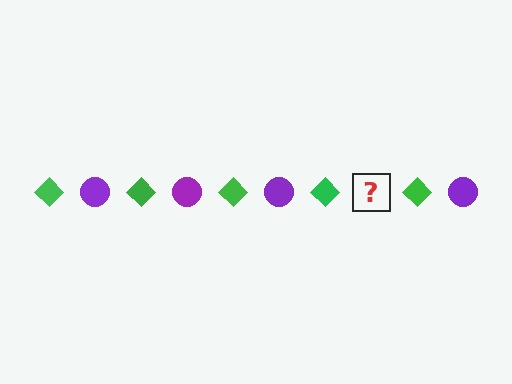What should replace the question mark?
The question mark should be replaced with a purple circle.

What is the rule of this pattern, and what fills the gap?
The rule is that the pattern alternates between green diamond and purple circle. The gap should be filled with a purple circle.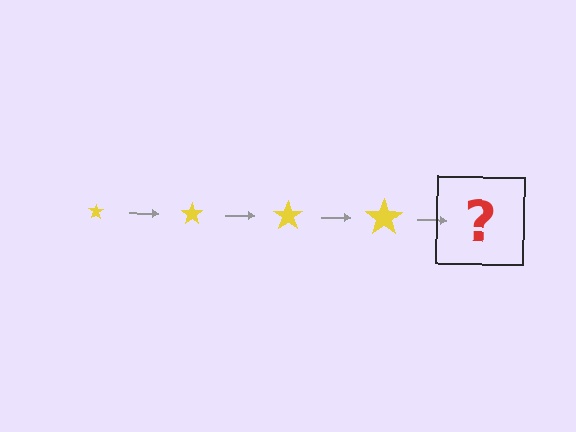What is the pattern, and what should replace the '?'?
The pattern is that the star gets progressively larger each step. The '?' should be a yellow star, larger than the previous one.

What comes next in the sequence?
The next element should be a yellow star, larger than the previous one.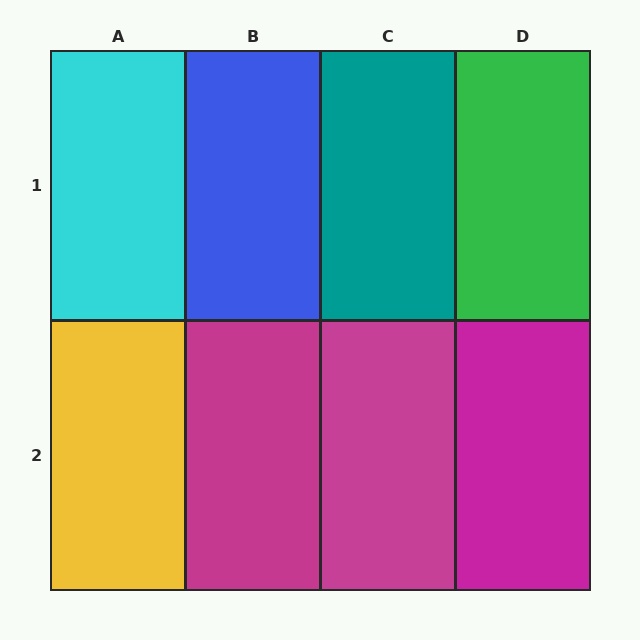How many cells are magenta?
3 cells are magenta.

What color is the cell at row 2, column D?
Magenta.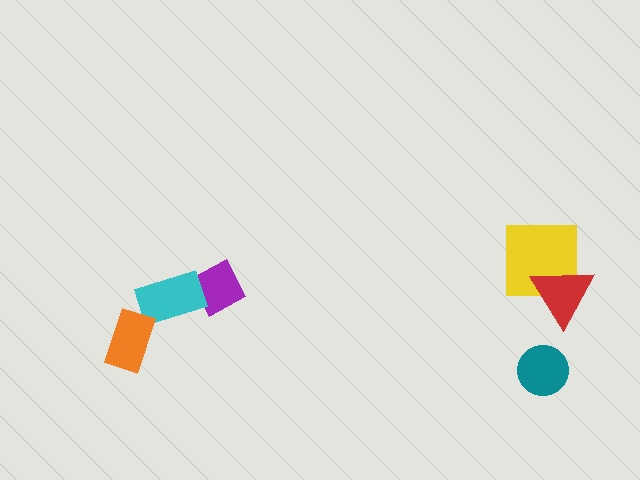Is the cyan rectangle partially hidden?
No, no other shape covers it.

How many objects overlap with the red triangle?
1 object overlaps with the red triangle.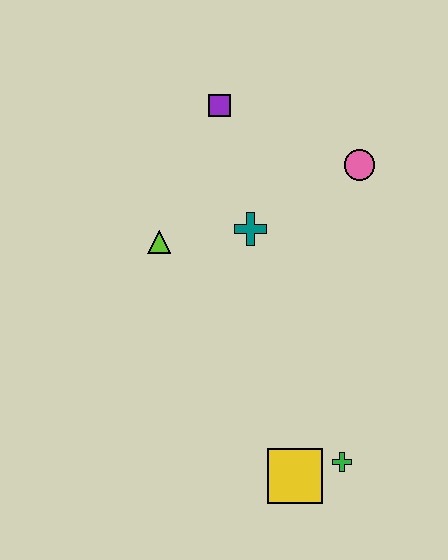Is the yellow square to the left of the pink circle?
Yes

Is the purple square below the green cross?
No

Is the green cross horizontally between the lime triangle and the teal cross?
No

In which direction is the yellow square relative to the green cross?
The yellow square is to the left of the green cross.